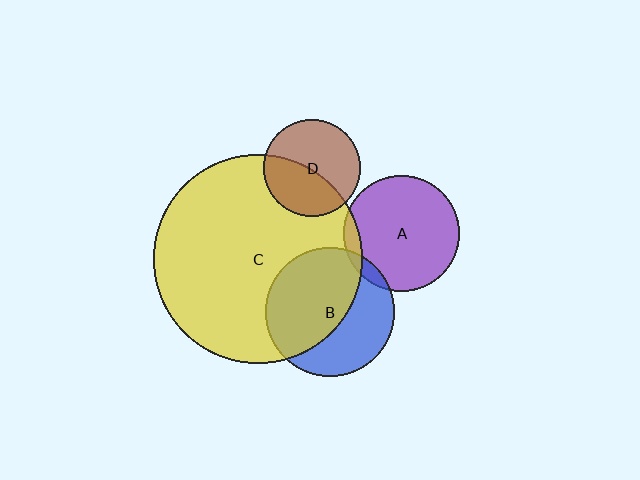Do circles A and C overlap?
Yes.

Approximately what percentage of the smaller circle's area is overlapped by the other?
Approximately 5%.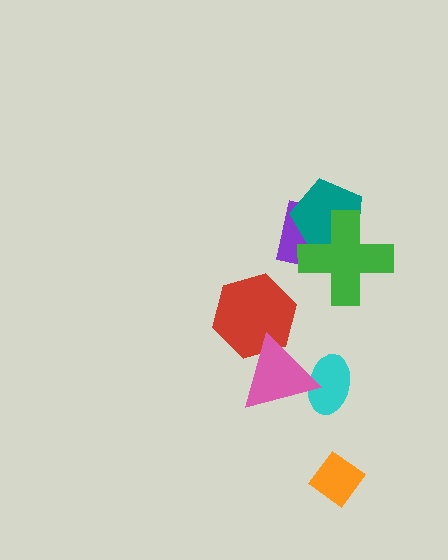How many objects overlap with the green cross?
2 objects overlap with the green cross.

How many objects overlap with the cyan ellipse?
1 object overlaps with the cyan ellipse.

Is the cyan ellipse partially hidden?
Yes, it is partially covered by another shape.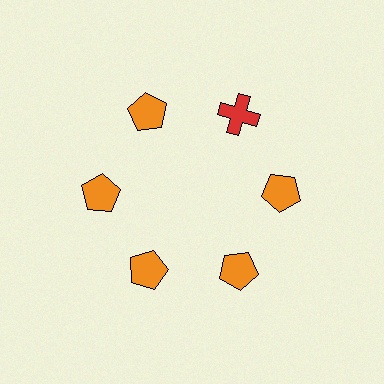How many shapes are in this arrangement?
There are 6 shapes arranged in a ring pattern.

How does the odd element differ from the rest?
It differs in both color (red instead of orange) and shape (cross instead of pentagon).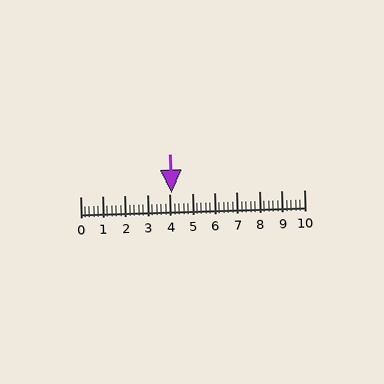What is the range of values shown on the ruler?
The ruler shows values from 0 to 10.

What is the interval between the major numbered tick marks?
The major tick marks are spaced 1 units apart.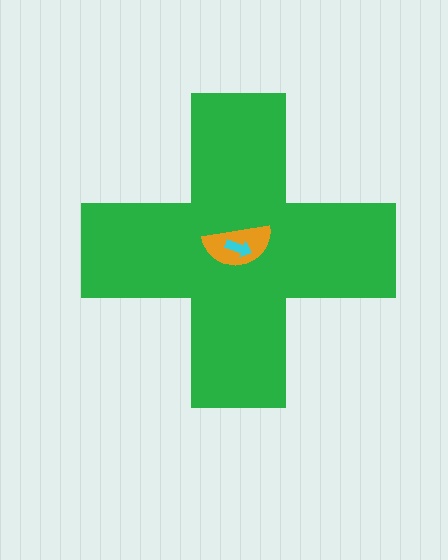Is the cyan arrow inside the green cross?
Yes.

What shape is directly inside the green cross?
The orange semicircle.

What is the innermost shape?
The cyan arrow.